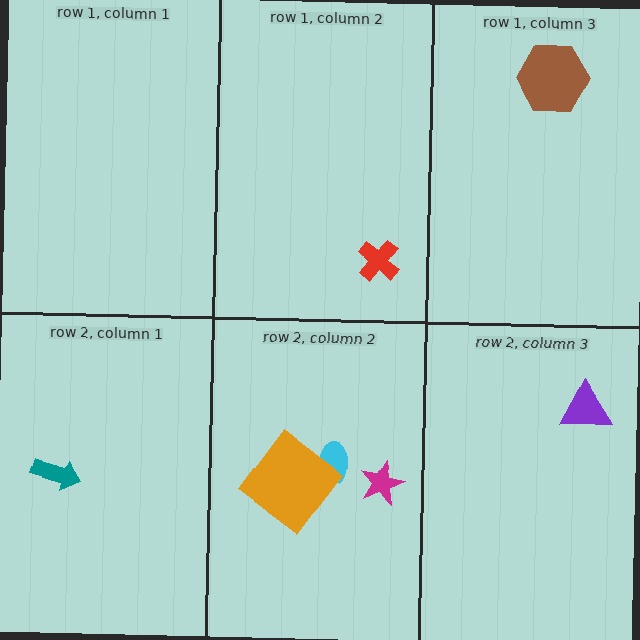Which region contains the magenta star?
The row 2, column 2 region.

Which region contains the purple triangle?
The row 2, column 3 region.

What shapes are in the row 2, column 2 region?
The cyan ellipse, the magenta star, the orange diamond.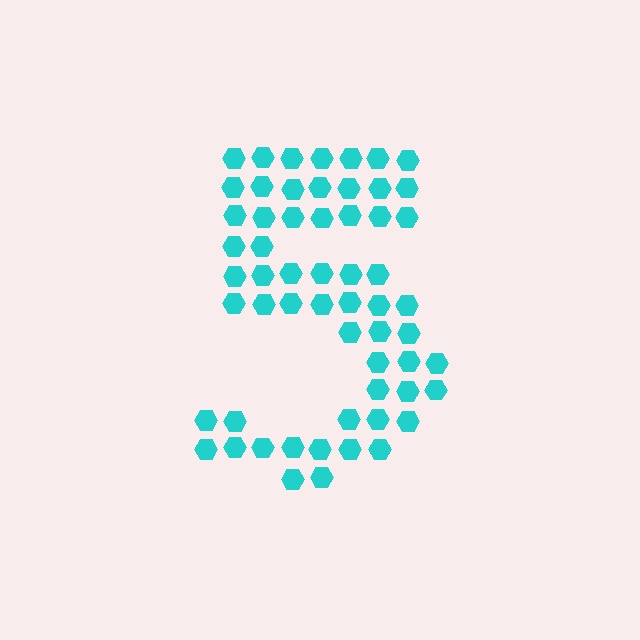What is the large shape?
The large shape is the digit 5.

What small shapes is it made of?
It is made of small hexagons.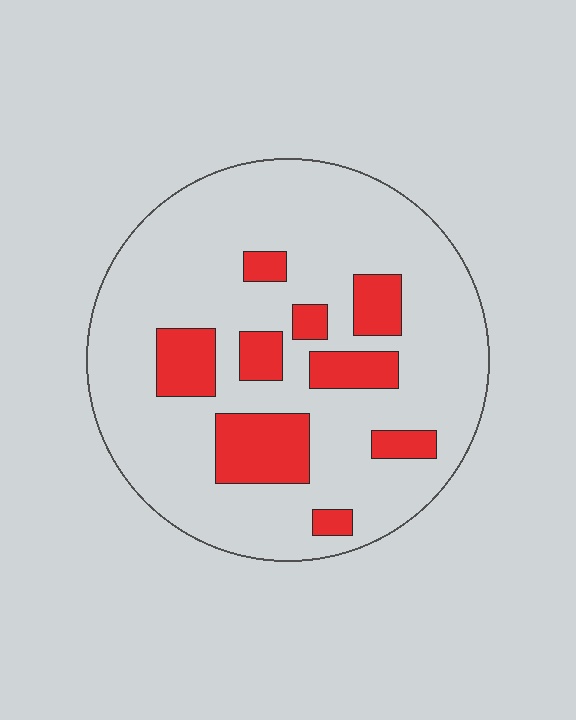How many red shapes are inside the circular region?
9.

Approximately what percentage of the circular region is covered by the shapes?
Approximately 20%.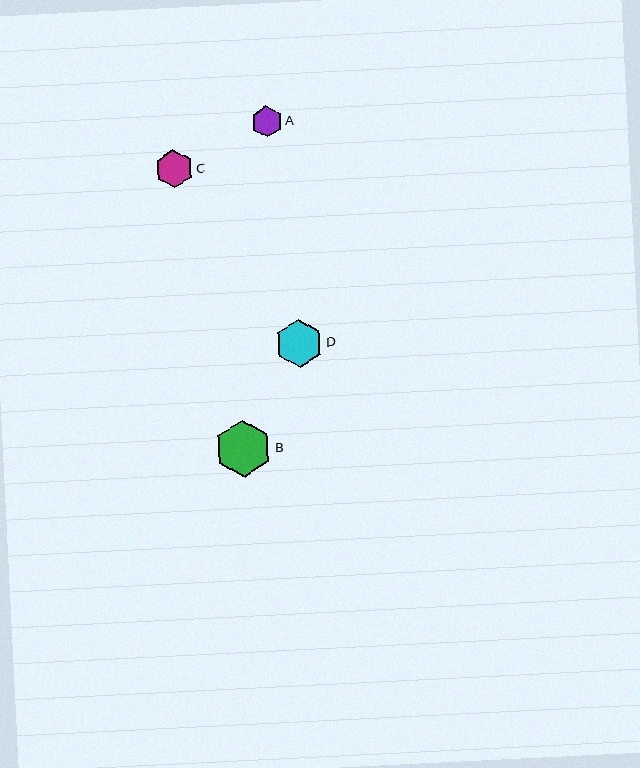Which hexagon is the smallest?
Hexagon A is the smallest with a size of approximately 31 pixels.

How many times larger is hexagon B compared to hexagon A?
Hexagon B is approximately 1.8 times the size of hexagon A.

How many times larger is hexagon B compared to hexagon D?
Hexagon B is approximately 1.2 times the size of hexagon D.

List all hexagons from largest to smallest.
From largest to smallest: B, D, C, A.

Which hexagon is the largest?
Hexagon B is the largest with a size of approximately 57 pixels.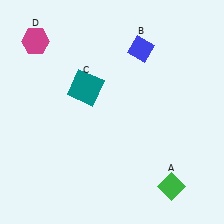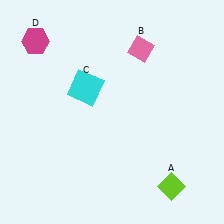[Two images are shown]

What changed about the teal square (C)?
In Image 1, C is teal. In Image 2, it changed to cyan.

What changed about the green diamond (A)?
In Image 1, A is green. In Image 2, it changed to lime.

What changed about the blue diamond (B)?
In Image 1, B is blue. In Image 2, it changed to pink.